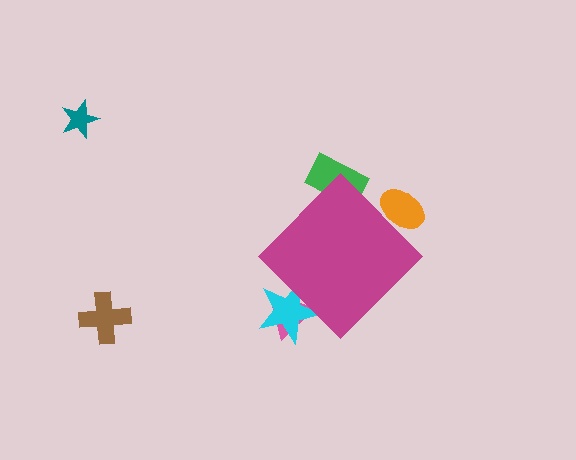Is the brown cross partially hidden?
No, the brown cross is fully visible.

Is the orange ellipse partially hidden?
Yes, the orange ellipse is partially hidden behind the magenta diamond.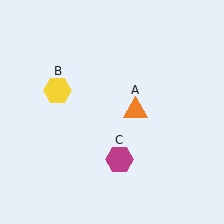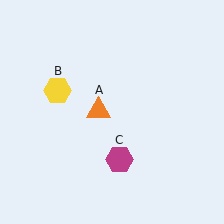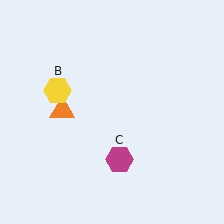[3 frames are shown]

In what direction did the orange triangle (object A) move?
The orange triangle (object A) moved left.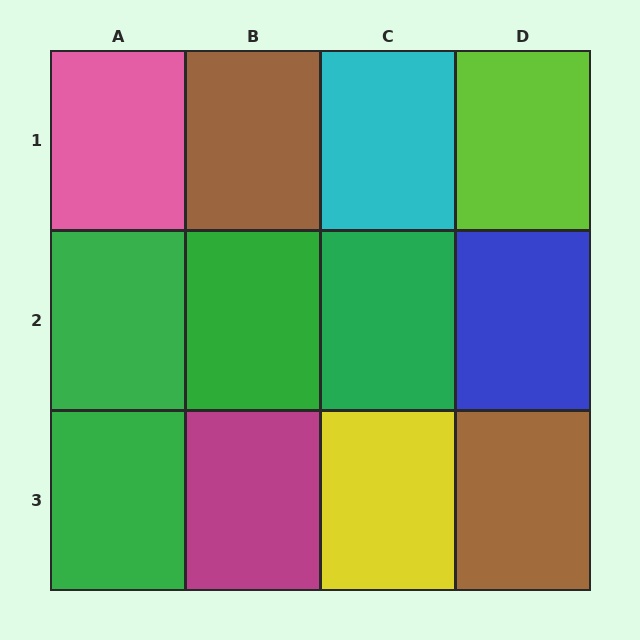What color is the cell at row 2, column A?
Green.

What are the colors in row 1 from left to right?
Pink, brown, cyan, lime.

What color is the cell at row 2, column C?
Green.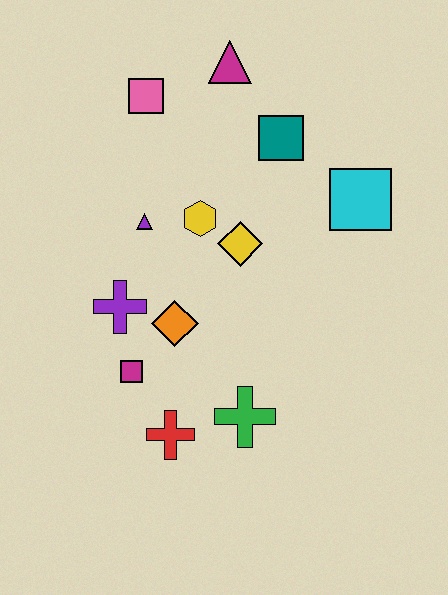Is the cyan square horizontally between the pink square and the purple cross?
No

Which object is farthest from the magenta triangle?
The red cross is farthest from the magenta triangle.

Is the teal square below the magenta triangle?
Yes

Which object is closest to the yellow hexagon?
The yellow diamond is closest to the yellow hexagon.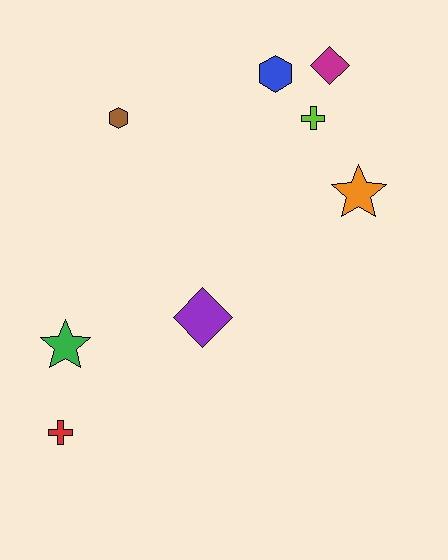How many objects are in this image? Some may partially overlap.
There are 8 objects.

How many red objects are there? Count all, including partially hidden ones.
There is 1 red object.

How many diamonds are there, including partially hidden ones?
There are 2 diamonds.